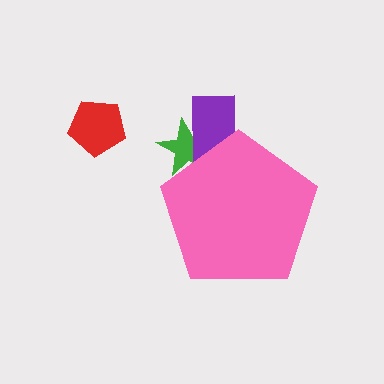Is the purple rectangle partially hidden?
Yes, the purple rectangle is partially hidden behind the pink pentagon.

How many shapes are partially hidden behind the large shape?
2 shapes are partially hidden.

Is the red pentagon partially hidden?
No, the red pentagon is fully visible.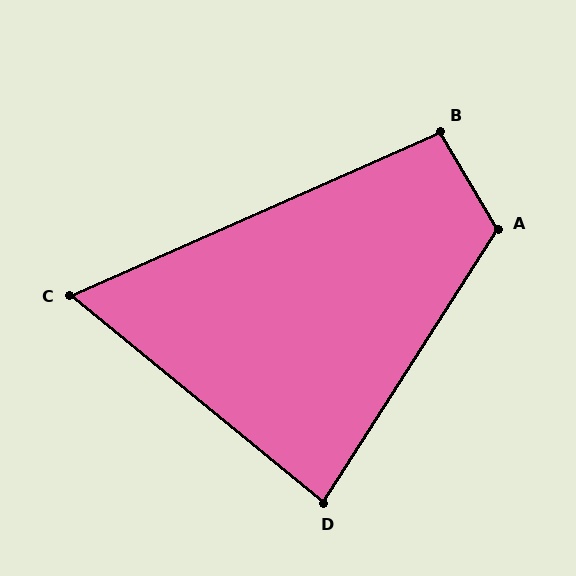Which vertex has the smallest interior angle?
C, at approximately 63 degrees.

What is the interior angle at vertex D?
Approximately 83 degrees (acute).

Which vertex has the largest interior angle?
A, at approximately 117 degrees.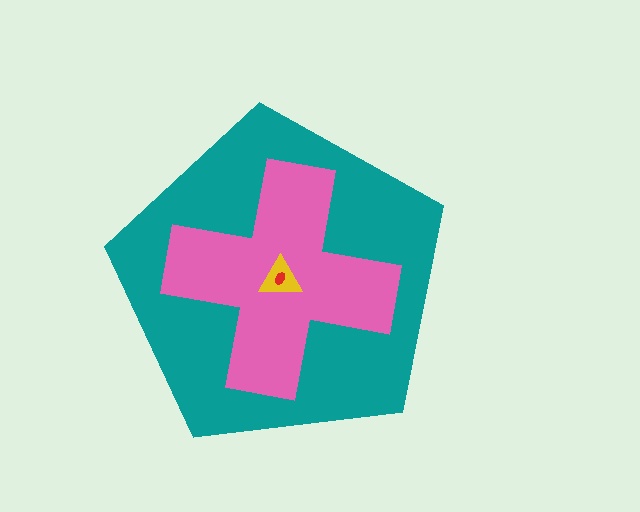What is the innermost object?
The red ellipse.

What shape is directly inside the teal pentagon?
The pink cross.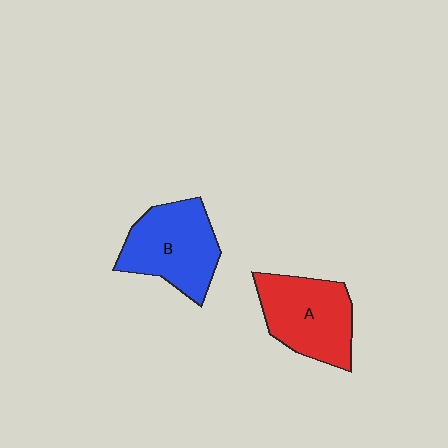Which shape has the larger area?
Shape B (blue).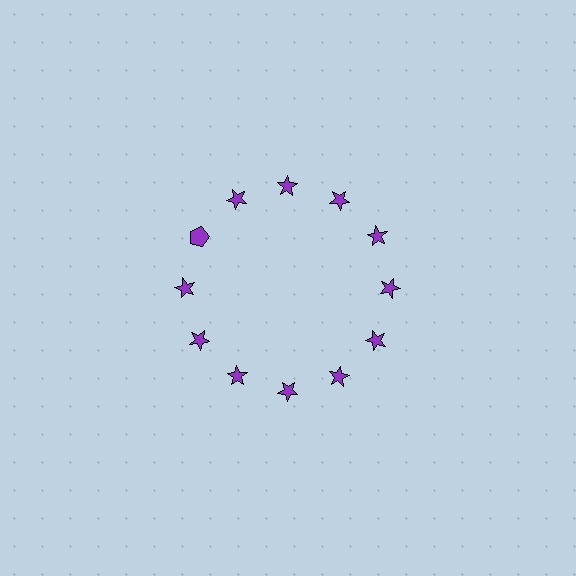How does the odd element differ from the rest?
It has a different shape: pentagon instead of star.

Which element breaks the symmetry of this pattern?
The purple pentagon at roughly the 10 o'clock position breaks the symmetry. All other shapes are purple stars.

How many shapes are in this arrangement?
There are 12 shapes arranged in a ring pattern.